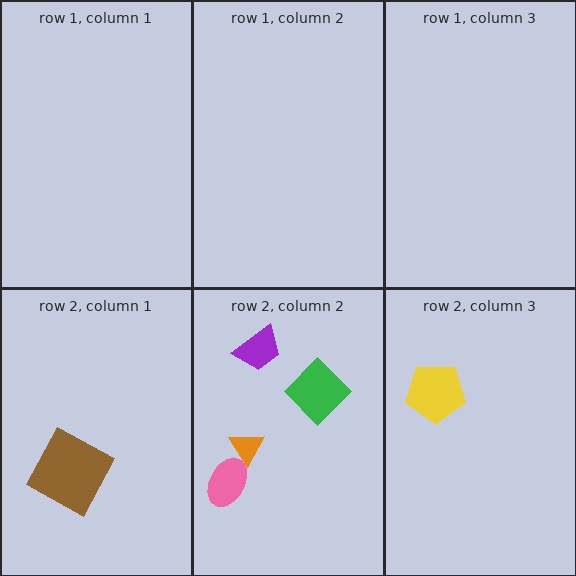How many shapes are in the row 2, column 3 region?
1.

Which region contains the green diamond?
The row 2, column 2 region.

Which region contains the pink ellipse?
The row 2, column 2 region.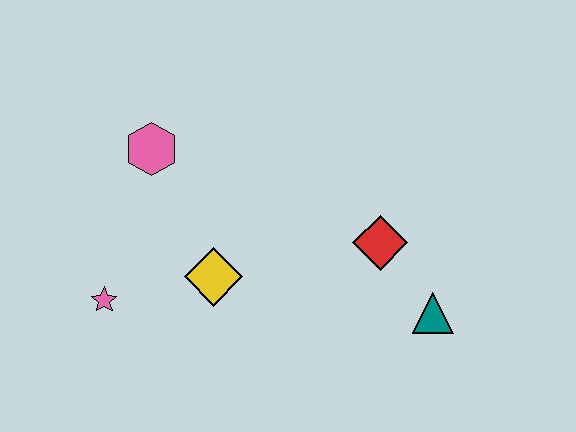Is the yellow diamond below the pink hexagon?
Yes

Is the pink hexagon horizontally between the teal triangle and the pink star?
Yes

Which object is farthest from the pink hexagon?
The teal triangle is farthest from the pink hexagon.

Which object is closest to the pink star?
The yellow diamond is closest to the pink star.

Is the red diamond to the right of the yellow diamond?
Yes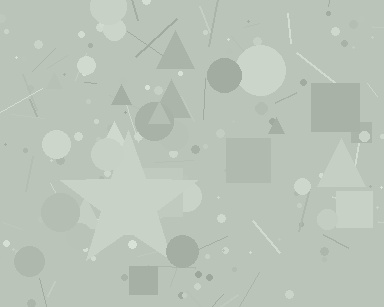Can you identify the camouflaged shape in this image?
The camouflaged shape is a star.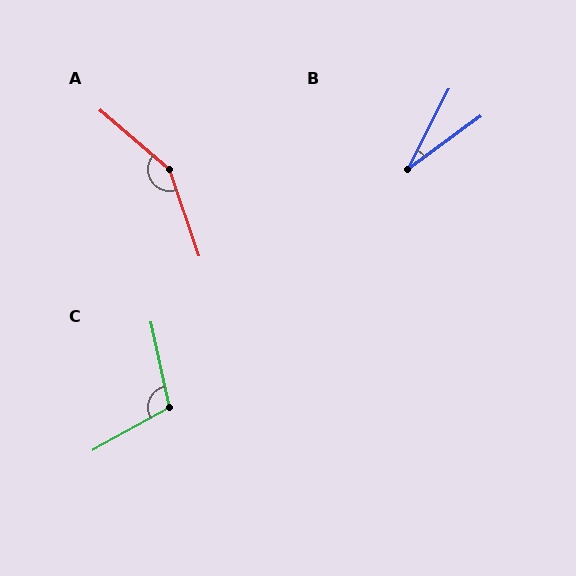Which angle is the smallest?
B, at approximately 27 degrees.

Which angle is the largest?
A, at approximately 149 degrees.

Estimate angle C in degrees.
Approximately 107 degrees.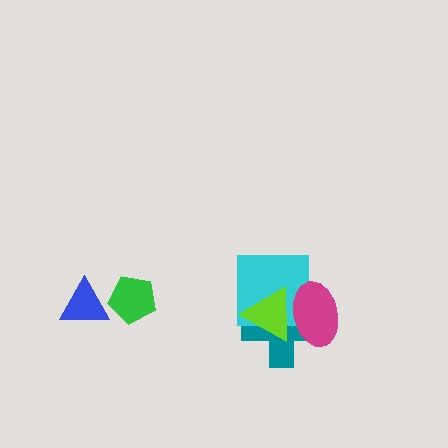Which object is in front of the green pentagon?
The blue triangle is in front of the green pentagon.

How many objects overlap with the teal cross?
3 objects overlap with the teal cross.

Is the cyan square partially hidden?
Yes, it is partially covered by another shape.